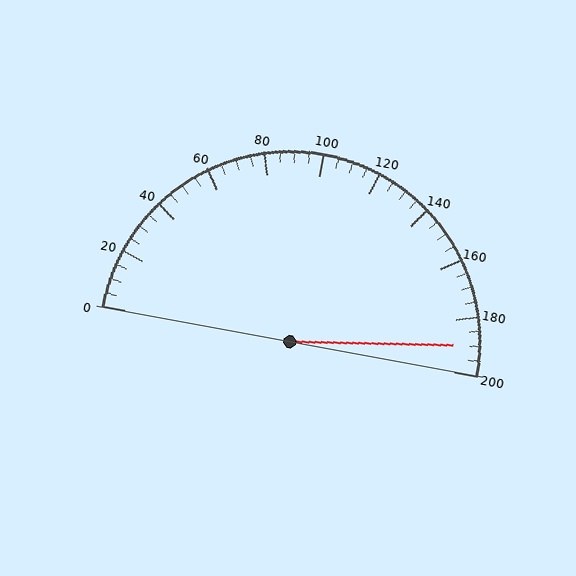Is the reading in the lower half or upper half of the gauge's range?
The reading is in the upper half of the range (0 to 200).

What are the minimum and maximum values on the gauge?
The gauge ranges from 0 to 200.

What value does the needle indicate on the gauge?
The needle indicates approximately 190.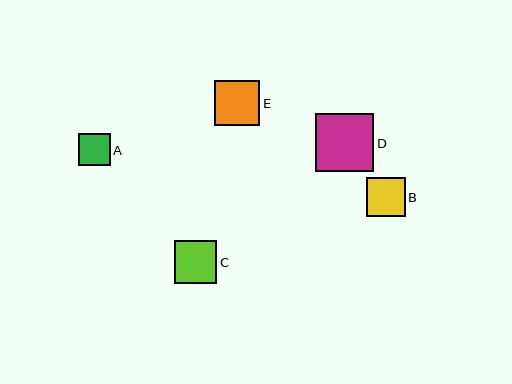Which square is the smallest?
Square A is the smallest with a size of approximately 32 pixels.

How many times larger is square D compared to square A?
Square D is approximately 1.8 times the size of square A.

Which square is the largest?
Square D is the largest with a size of approximately 58 pixels.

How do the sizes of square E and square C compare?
Square E and square C are approximately the same size.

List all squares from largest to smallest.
From largest to smallest: D, E, C, B, A.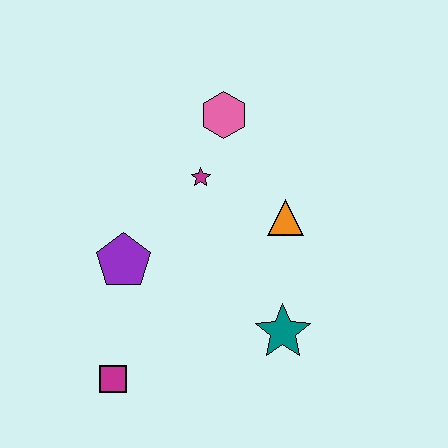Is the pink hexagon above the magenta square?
Yes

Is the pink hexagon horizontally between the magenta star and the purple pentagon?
No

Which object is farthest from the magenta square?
The pink hexagon is farthest from the magenta square.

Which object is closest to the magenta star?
The pink hexagon is closest to the magenta star.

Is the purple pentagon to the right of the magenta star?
No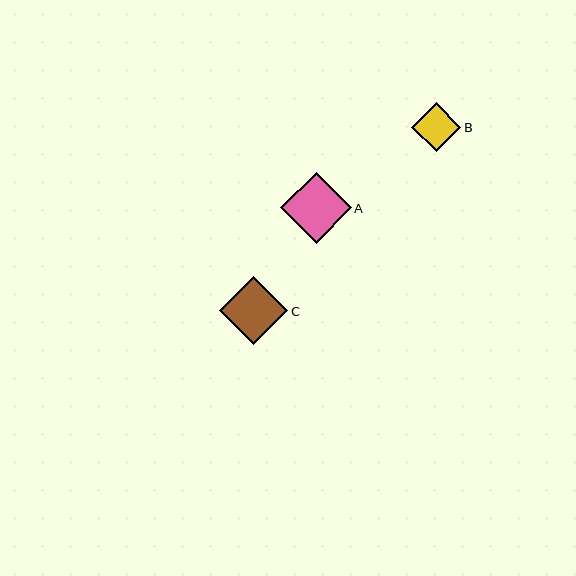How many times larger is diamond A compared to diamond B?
Diamond A is approximately 1.4 times the size of diamond B.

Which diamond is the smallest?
Diamond B is the smallest with a size of approximately 49 pixels.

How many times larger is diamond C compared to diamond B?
Diamond C is approximately 1.4 times the size of diamond B.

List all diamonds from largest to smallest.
From largest to smallest: A, C, B.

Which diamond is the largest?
Diamond A is the largest with a size of approximately 70 pixels.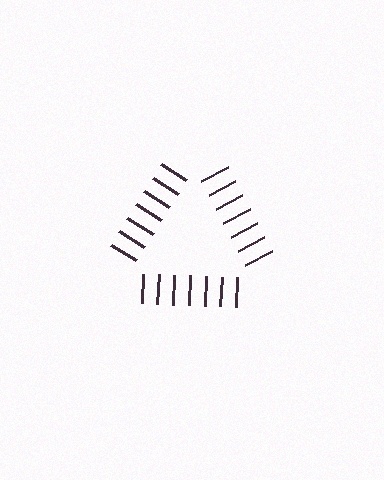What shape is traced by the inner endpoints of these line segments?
An illusory triangle — the line segments terminate on its edges but no continuous stroke is drawn.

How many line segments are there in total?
21 — 7 along each of the 3 edges.